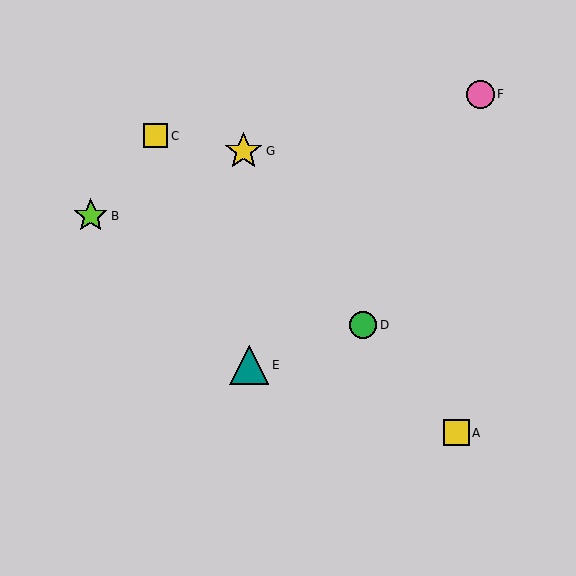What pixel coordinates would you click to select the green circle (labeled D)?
Click at (363, 325) to select the green circle D.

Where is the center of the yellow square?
The center of the yellow square is at (457, 433).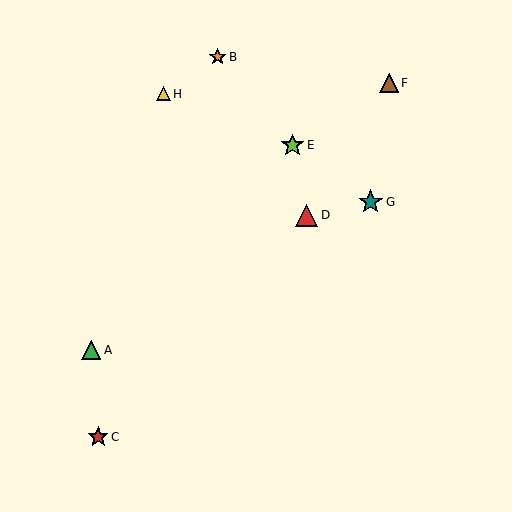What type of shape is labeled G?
Shape G is a teal star.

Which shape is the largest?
The teal star (labeled G) is the largest.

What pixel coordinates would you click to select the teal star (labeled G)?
Click at (371, 202) to select the teal star G.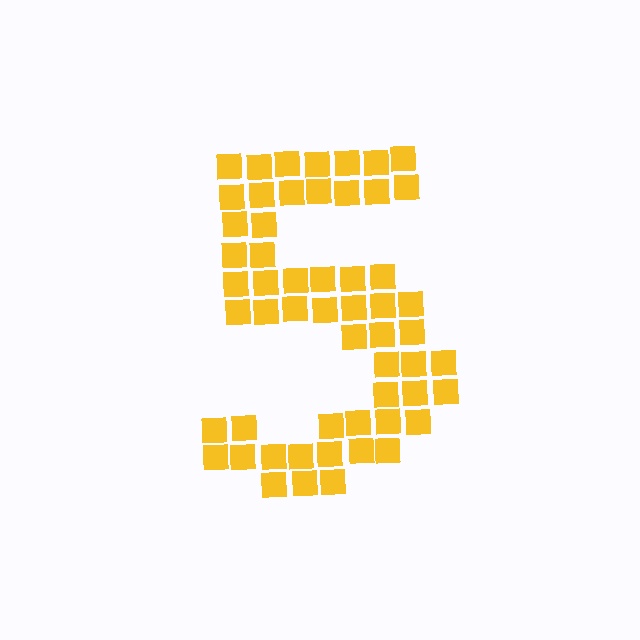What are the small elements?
The small elements are squares.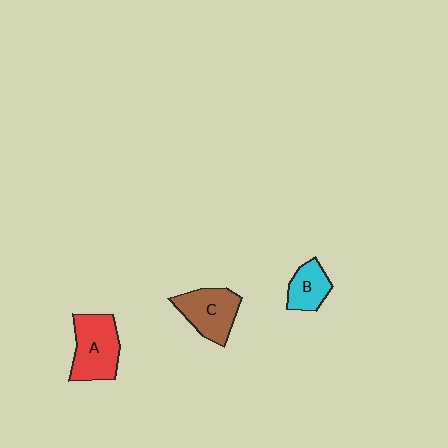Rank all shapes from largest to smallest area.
From largest to smallest: A (red), C (brown), B (cyan).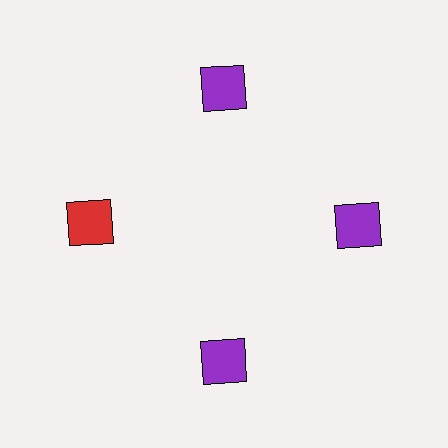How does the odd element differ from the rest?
It has a different color: red instead of purple.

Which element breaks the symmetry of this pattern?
The red square at roughly the 9 o'clock position breaks the symmetry. All other shapes are purple squares.